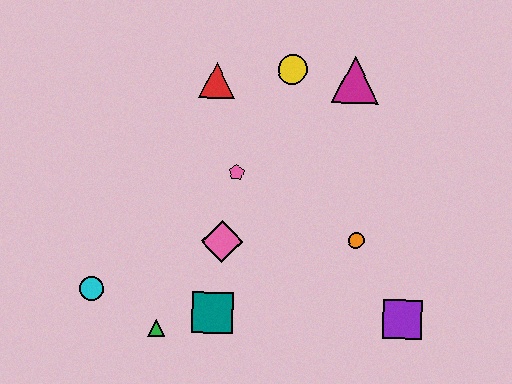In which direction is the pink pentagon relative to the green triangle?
The pink pentagon is above the green triangle.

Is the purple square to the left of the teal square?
No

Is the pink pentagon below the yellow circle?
Yes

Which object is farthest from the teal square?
The magenta triangle is farthest from the teal square.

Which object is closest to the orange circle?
The purple square is closest to the orange circle.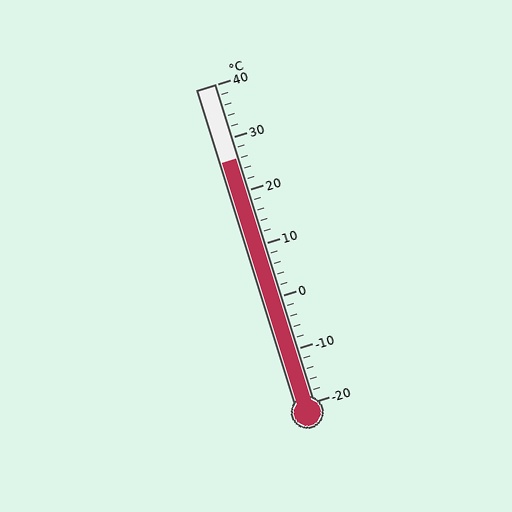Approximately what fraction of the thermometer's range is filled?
The thermometer is filled to approximately 75% of its range.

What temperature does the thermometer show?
The thermometer shows approximately 26°C.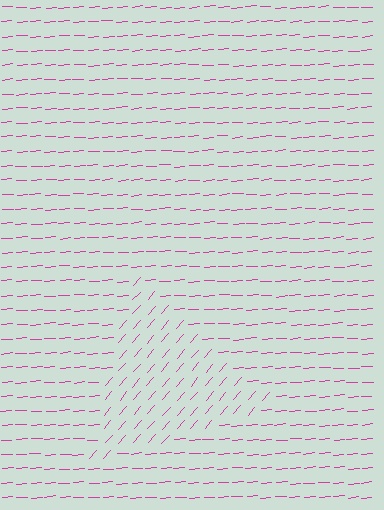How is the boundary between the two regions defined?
The boundary is defined purely by a change in line orientation (approximately 45 degrees difference). All lines are the same color and thickness.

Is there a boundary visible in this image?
Yes, there is a texture boundary formed by a change in line orientation.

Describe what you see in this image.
The image is filled with small magenta line segments. A triangle region in the image has lines oriented differently from the surrounding lines, creating a visible texture boundary.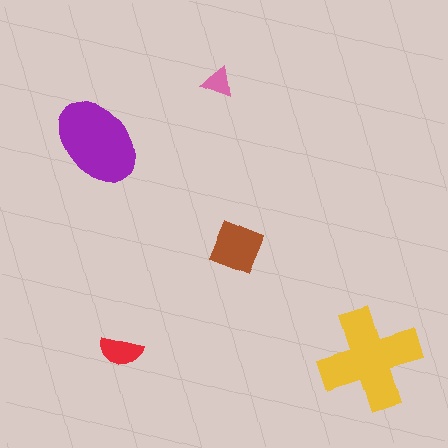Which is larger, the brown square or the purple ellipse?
The purple ellipse.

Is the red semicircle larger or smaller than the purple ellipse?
Smaller.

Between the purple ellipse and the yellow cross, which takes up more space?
The yellow cross.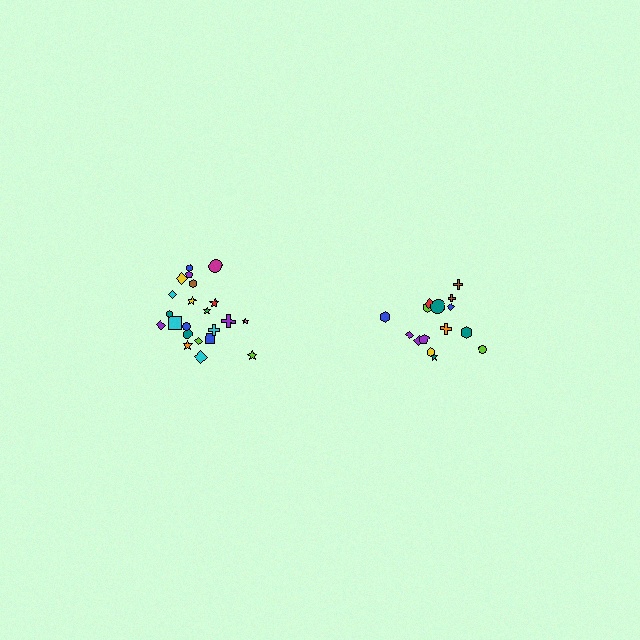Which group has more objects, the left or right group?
The left group.